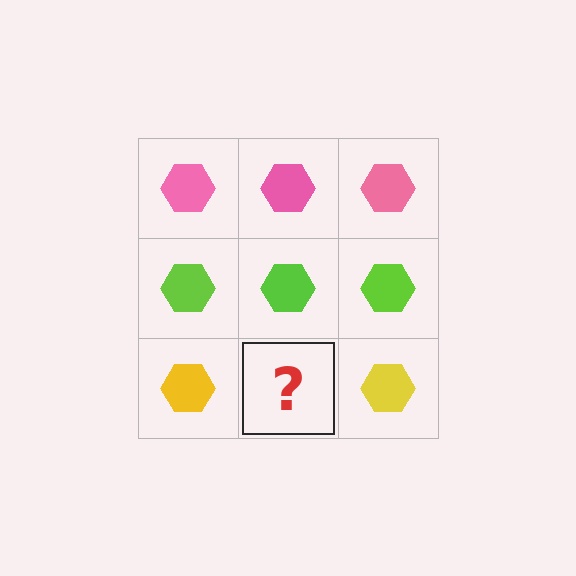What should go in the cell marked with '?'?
The missing cell should contain a yellow hexagon.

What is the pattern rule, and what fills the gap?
The rule is that each row has a consistent color. The gap should be filled with a yellow hexagon.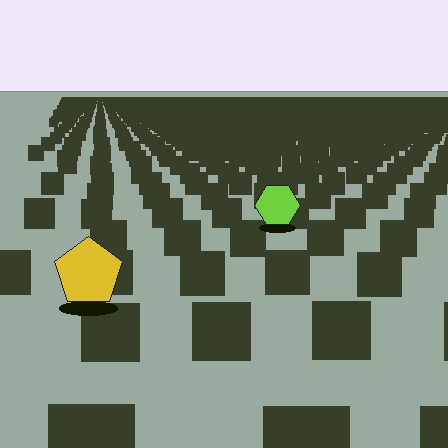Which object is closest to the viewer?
The yellow pentagon is closest. The texture marks near it are larger and more spread out.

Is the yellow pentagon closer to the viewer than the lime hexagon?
Yes. The yellow pentagon is closer — you can tell from the texture gradient: the ground texture is coarser near it.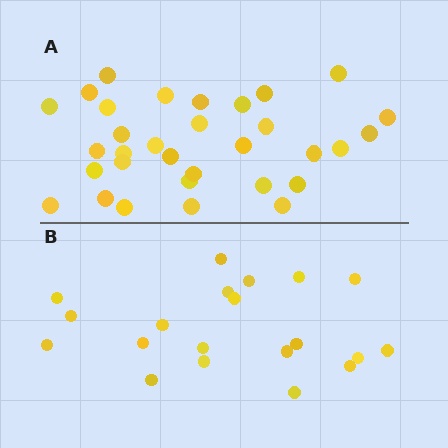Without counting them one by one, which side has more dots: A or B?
Region A (the top region) has more dots.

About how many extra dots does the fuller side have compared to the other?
Region A has roughly 12 or so more dots than region B.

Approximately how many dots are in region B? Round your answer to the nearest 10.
About 20 dots.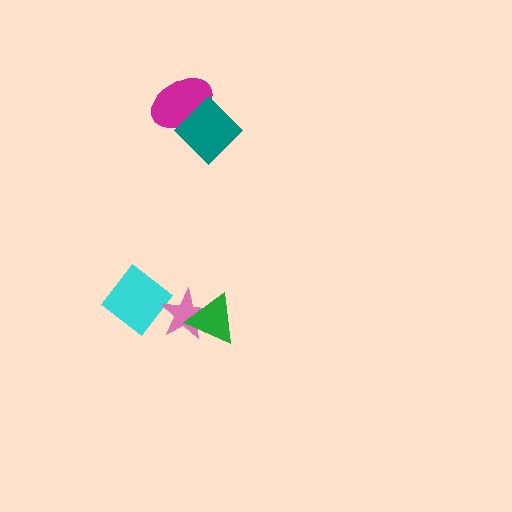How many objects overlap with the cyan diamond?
1 object overlaps with the cyan diamond.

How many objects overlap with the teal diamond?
1 object overlaps with the teal diamond.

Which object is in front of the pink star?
The green triangle is in front of the pink star.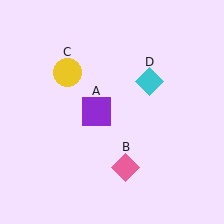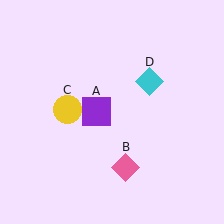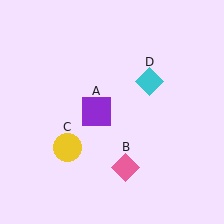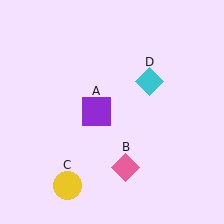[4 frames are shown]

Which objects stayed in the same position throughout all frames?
Purple square (object A) and pink diamond (object B) and cyan diamond (object D) remained stationary.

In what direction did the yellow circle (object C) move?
The yellow circle (object C) moved down.